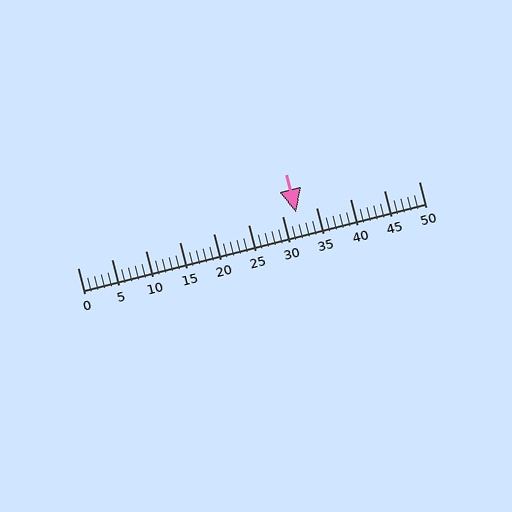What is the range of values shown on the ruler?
The ruler shows values from 0 to 50.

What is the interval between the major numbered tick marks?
The major tick marks are spaced 5 units apart.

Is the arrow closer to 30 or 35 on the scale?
The arrow is closer to 30.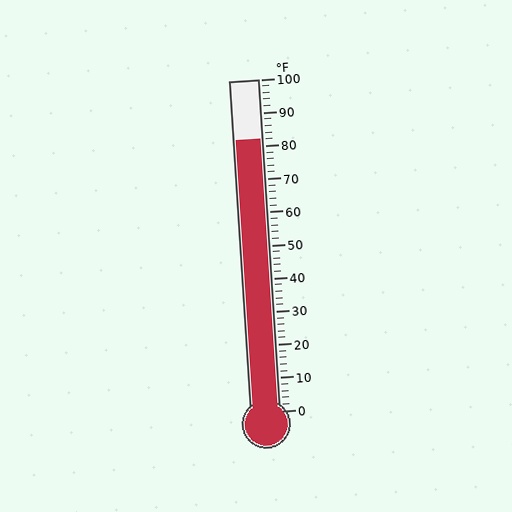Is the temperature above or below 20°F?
The temperature is above 20°F.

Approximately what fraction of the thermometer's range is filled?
The thermometer is filled to approximately 80% of its range.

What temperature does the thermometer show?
The thermometer shows approximately 82°F.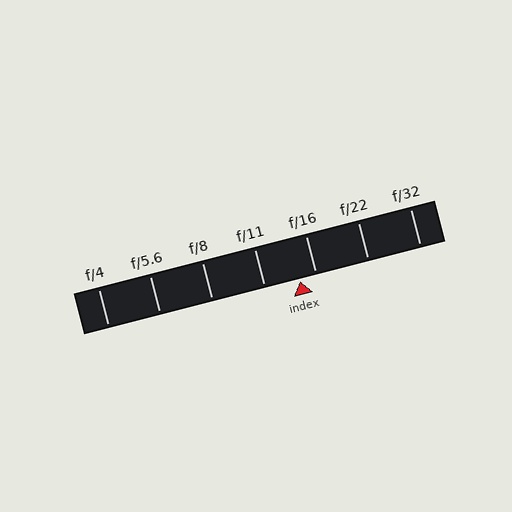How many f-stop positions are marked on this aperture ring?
There are 7 f-stop positions marked.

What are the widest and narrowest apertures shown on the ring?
The widest aperture shown is f/4 and the narrowest is f/32.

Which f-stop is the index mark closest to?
The index mark is closest to f/16.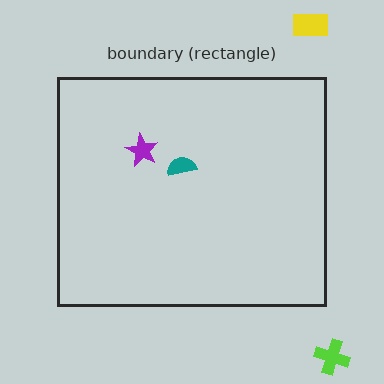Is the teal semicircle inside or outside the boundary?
Inside.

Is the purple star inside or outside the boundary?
Inside.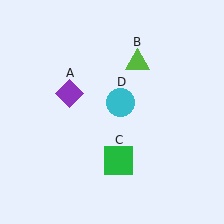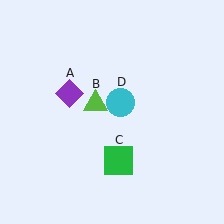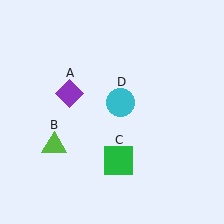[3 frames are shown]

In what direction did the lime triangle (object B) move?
The lime triangle (object B) moved down and to the left.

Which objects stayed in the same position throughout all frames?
Purple diamond (object A) and green square (object C) and cyan circle (object D) remained stationary.